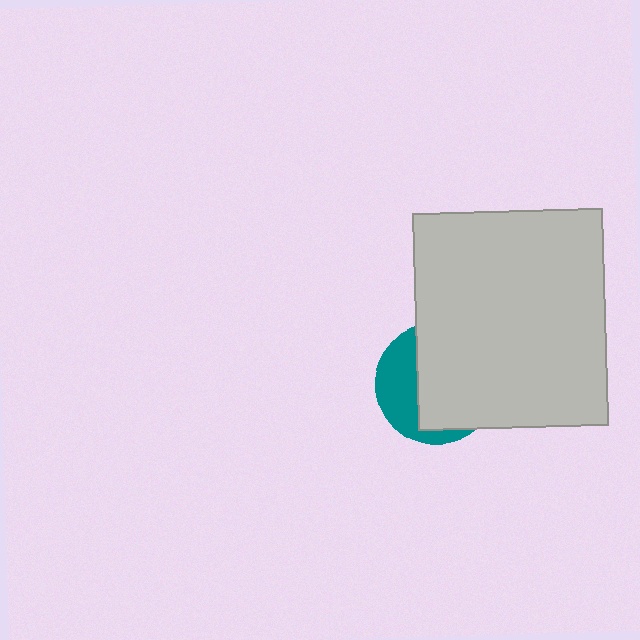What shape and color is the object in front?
The object in front is a light gray rectangle.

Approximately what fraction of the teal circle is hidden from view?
Roughly 64% of the teal circle is hidden behind the light gray rectangle.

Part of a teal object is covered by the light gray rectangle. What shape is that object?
It is a circle.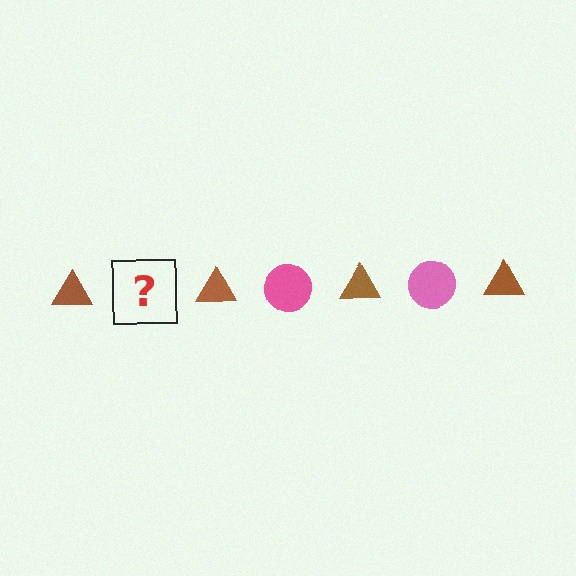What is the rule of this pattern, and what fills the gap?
The rule is that the pattern alternates between brown triangle and pink circle. The gap should be filled with a pink circle.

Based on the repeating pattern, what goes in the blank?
The blank should be a pink circle.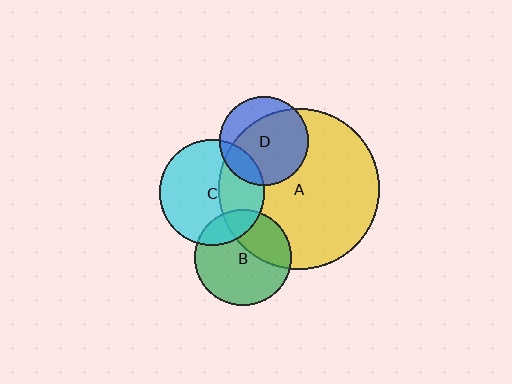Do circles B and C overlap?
Yes.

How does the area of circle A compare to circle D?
Approximately 3.2 times.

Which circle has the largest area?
Circle A (yellow).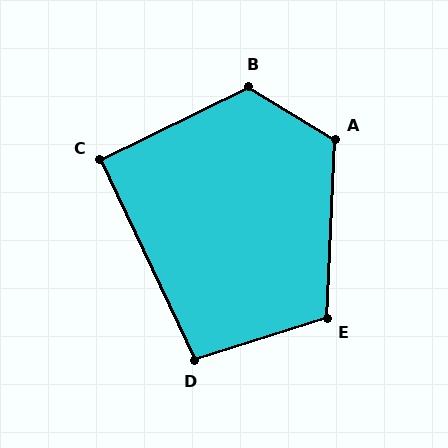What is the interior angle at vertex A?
Approximately 119 degrees (obtuse).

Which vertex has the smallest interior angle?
C, at approximately 91 degrees.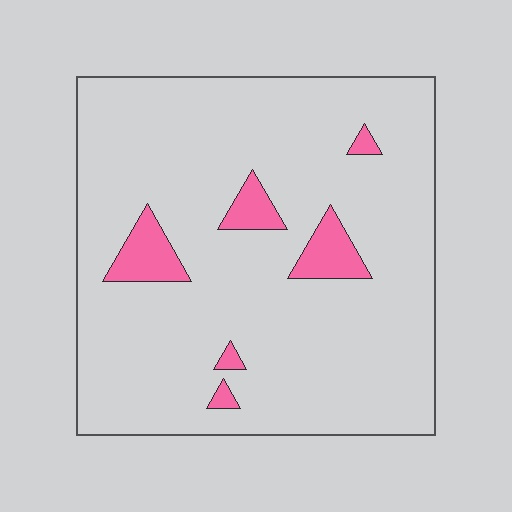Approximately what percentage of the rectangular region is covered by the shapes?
Approximately 10%.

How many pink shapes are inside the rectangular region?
6.